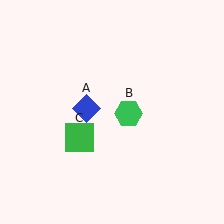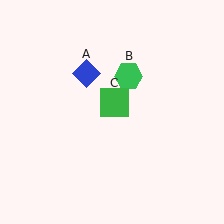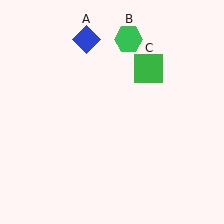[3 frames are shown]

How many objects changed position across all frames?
3 objects changed position: blue diamond (object A), green hexagon (object B), green square (object C).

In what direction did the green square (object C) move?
The green square (object C) moved up and to the right.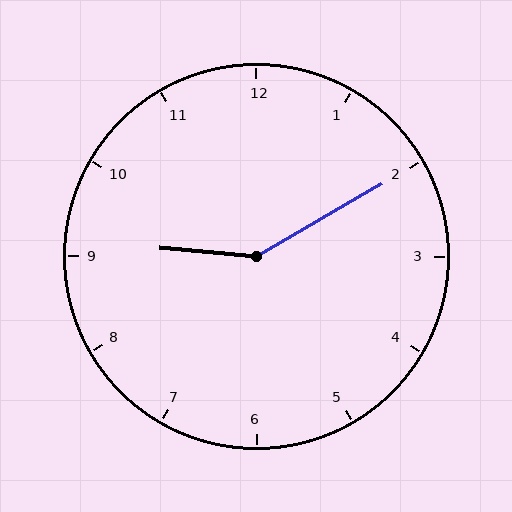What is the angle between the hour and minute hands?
Approximately 145 degrees.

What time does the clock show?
9:10.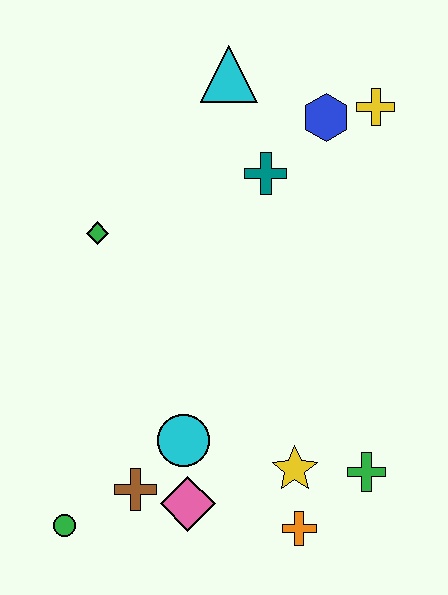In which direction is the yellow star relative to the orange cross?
The yellow star is above the orange cross.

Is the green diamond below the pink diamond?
No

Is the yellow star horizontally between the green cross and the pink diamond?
Yes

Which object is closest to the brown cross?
The pink diamond is closest to the brown cross.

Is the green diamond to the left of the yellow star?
Yes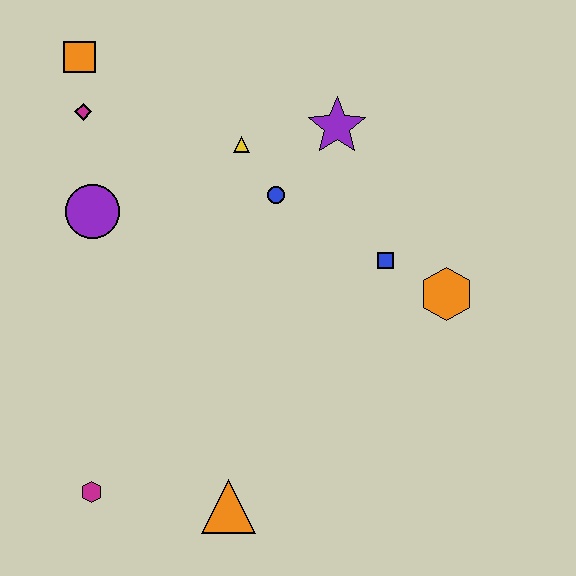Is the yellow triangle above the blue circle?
Yes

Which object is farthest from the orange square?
The orange triangle is farthest from the orange square.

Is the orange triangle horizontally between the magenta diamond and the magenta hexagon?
No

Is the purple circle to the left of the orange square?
No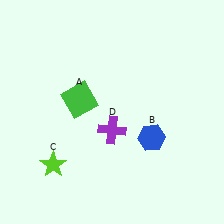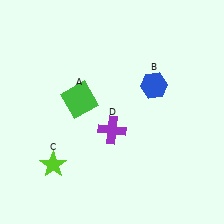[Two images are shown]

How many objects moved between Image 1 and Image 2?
1 object moved between the two images.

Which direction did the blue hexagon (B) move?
The blue hexagon (B) moved up.